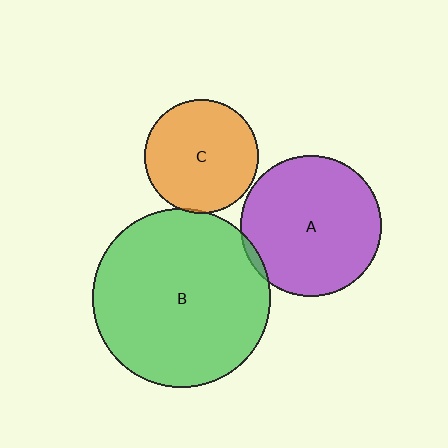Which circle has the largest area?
Circle B (green).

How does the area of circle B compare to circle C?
Approximately 2.4 times.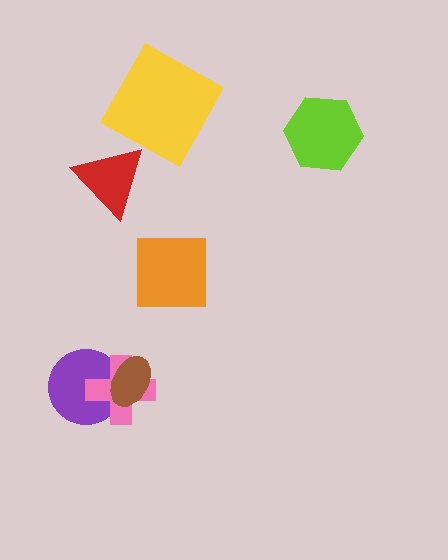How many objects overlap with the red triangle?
0 objects overlap with the red triangle.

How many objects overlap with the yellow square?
0 objects overlap with the yellow square.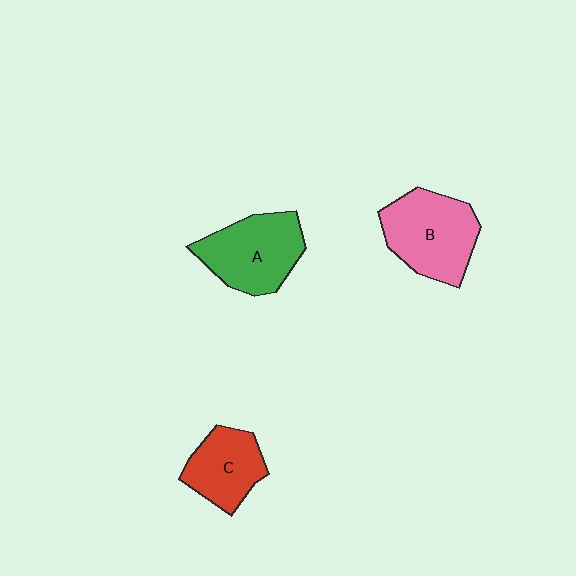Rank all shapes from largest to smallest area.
From largest to smallest: B (pink), A (green), C (red).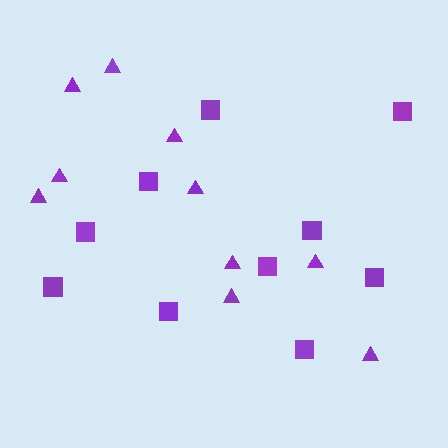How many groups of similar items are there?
There are 2 groups: one group of triangles (10) and one group of squares (10).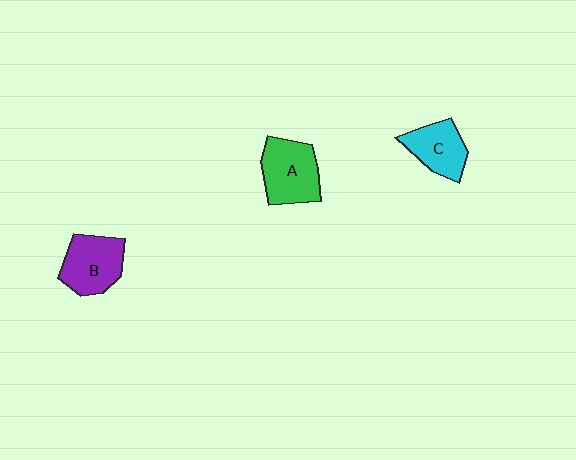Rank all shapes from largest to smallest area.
From largest to smallest: A (green), B (purple), C (cyan).